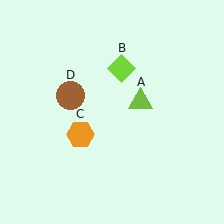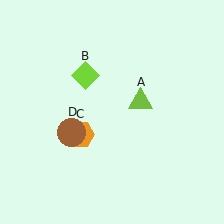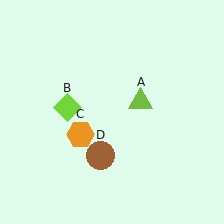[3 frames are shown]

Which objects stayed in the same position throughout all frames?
Lime triangle (object A) and orange hexagon (object C) remained stationary.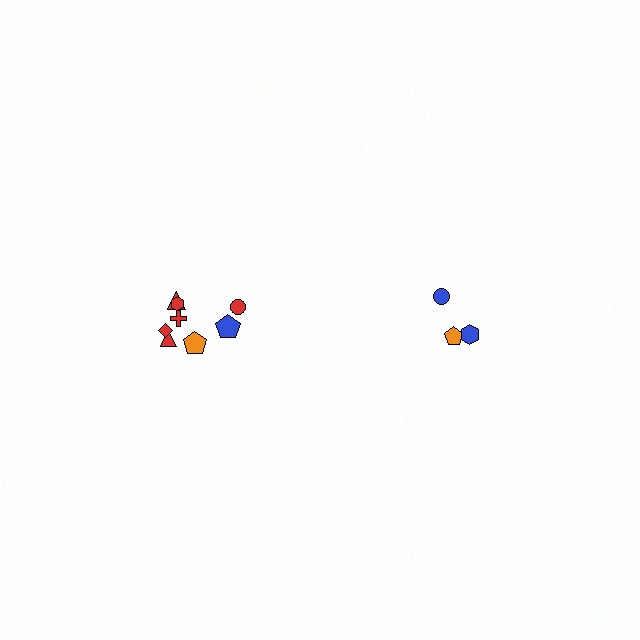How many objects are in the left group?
There are 8 objects.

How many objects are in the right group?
There are 3 objects.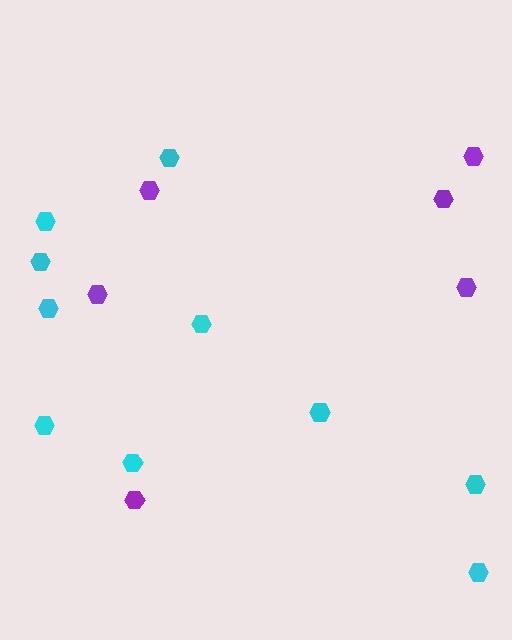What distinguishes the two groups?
There are 2 groups: one group of purple hexagons (6) and one group of cyan hexagons (10).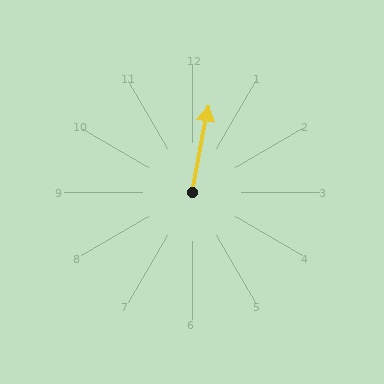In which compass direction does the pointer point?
North.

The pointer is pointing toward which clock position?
Roughly 12 o'clock.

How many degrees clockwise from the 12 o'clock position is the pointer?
Approximately 11 degrees.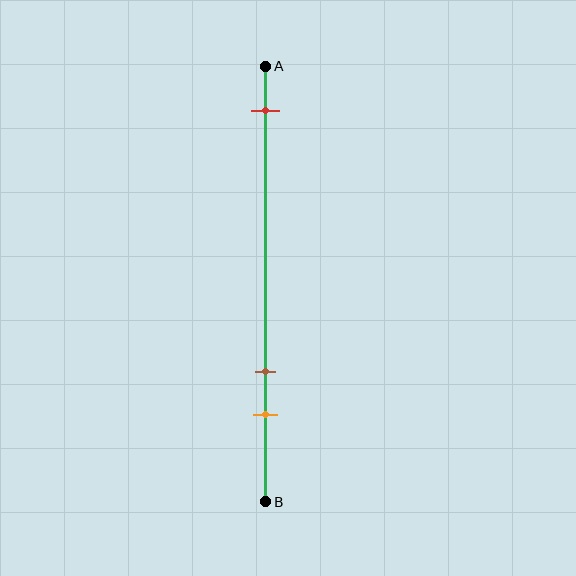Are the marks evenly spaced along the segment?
No, the marks are not evenly spaced.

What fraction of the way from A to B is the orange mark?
The orange mark is approximately 80% (0.8) of the way from A to B.